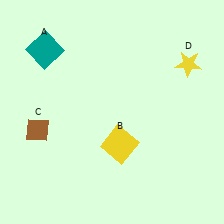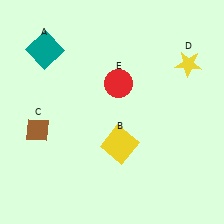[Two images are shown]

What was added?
A red circle (E) was added in Image 2.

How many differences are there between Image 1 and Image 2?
There is 1 difference between the two images.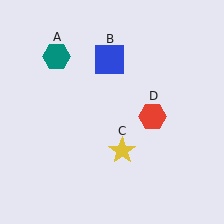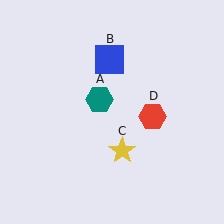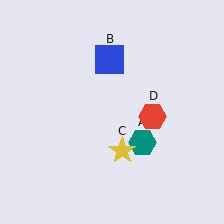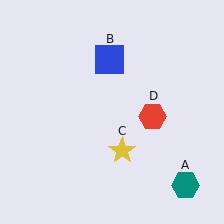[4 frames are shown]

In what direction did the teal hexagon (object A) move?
The teal hexagon (object A) moved down and to the right.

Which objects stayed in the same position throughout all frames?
Blue square (object B) and yellow star (object C) and red hexagon (object D) remained stationary.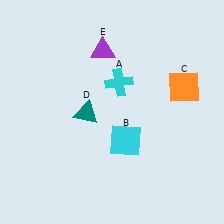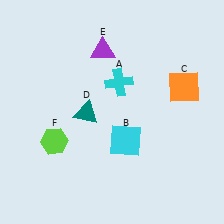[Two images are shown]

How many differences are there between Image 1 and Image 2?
There is 1 difference between the two images.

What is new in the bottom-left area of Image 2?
A lime hexagon (F) was added in the bottom-left area of Image 2.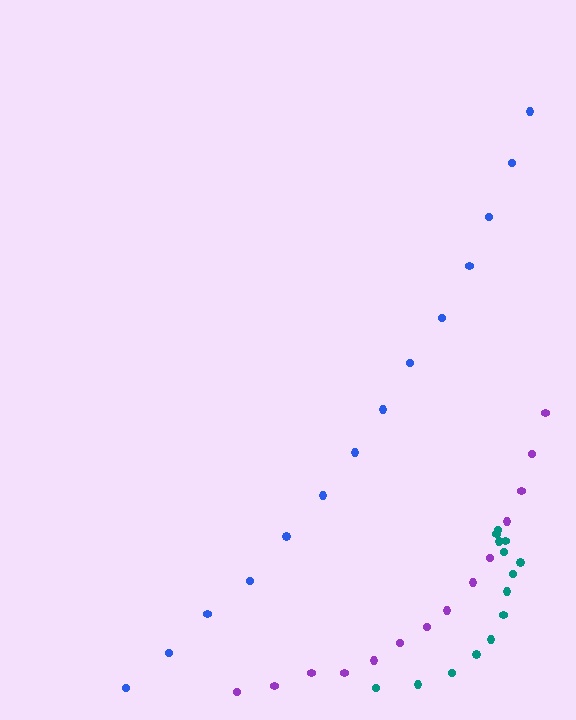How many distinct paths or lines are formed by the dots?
There are 3 distinct paths.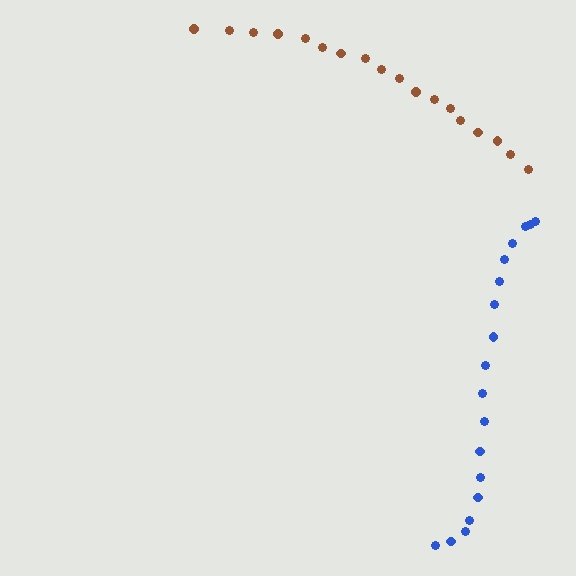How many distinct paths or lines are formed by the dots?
There are 2 distinct paths.